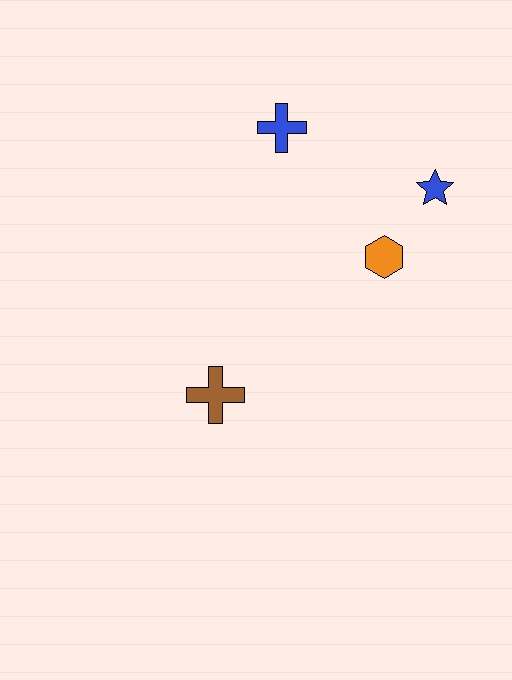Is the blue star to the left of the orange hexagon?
No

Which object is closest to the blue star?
The orange hexagon is closest to the blue star.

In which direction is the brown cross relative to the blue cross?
The brown cross is below the blue cross.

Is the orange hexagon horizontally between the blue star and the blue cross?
Yes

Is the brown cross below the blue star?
Yes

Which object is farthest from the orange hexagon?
The brown cross is farthest from the orange hexagon.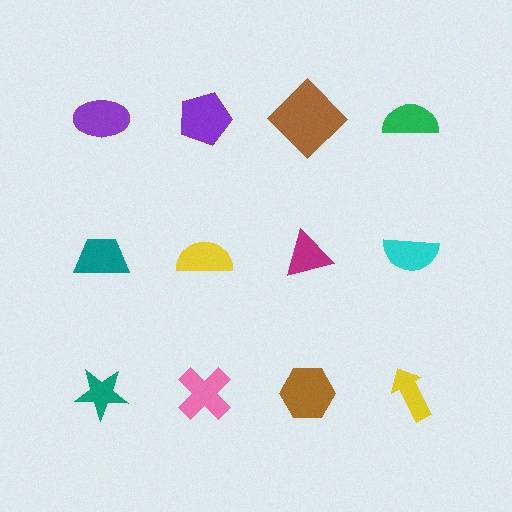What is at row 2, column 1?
A teal trapezoid.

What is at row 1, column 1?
A purple ellipse.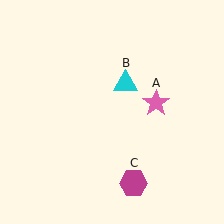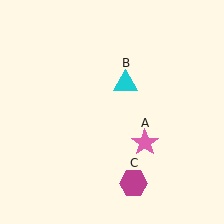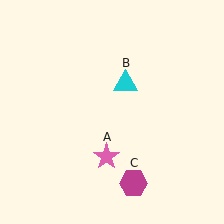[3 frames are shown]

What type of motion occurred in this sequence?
The pink star (object A) rotated clockwise around the center of the scene.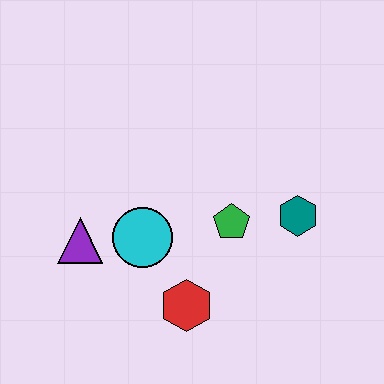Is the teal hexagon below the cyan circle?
No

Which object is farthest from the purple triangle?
The teal hexagon is farthest from the purple triangle.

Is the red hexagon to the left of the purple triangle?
No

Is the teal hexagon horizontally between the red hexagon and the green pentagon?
No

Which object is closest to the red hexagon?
The cyan circle is closest to the red hexagon.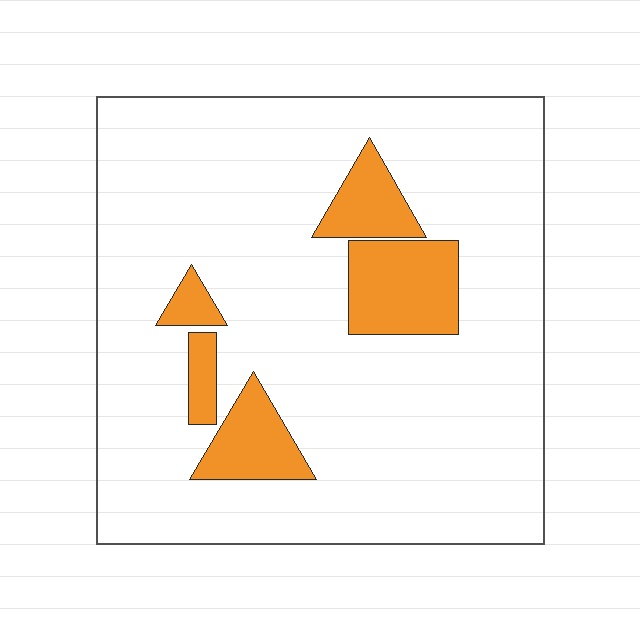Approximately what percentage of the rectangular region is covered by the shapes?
Approximately 15%.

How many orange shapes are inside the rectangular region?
5.